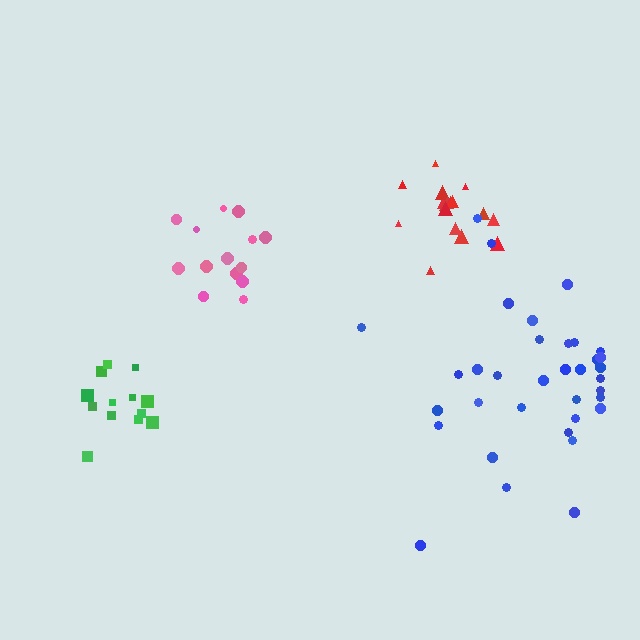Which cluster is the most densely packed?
Red.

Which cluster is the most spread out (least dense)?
Blue.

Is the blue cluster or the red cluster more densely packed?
Red.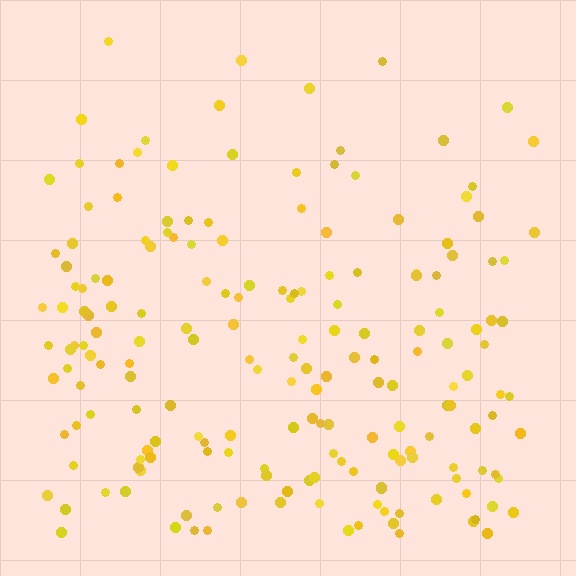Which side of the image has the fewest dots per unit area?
The top.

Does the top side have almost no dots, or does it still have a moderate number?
Still a moderate number, just noticeably fewer than the bottom.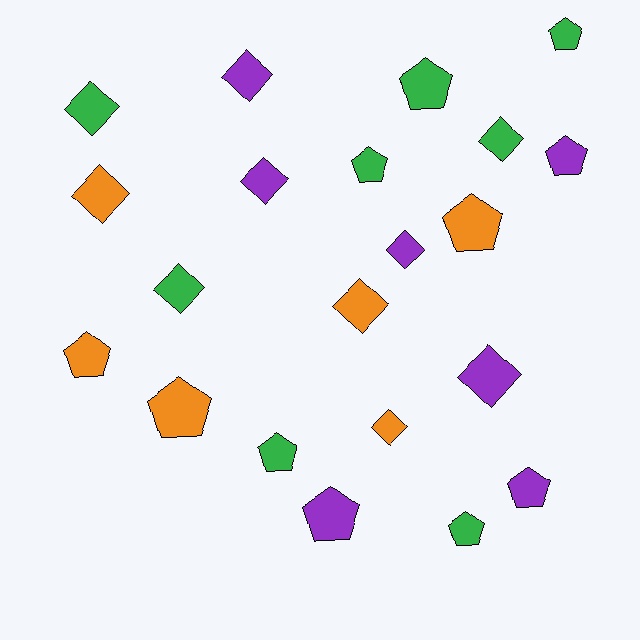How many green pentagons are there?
There are 5 green pentagons.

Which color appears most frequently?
Green, with 8 objects.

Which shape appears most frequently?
Pentagon, with 11 objects.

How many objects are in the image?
There are 21 objects.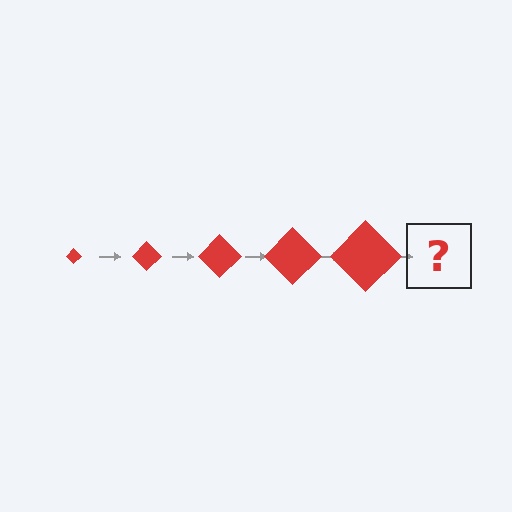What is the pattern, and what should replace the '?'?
The pattern is that the diamond gets progressively larger each step. The '?' should be a red diamond, larger than the previous one.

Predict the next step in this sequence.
The next step is a red diamond, larger than the previous one.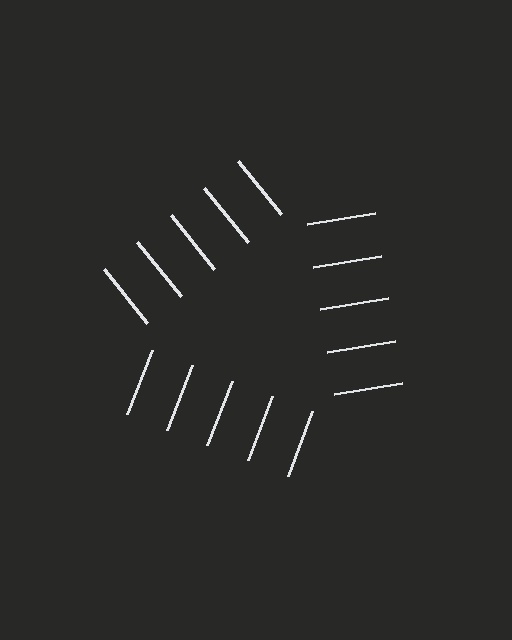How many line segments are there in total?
15 — 5 along each of the 3 edges.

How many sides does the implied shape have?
3 sides — the line-ends trace a triangle.